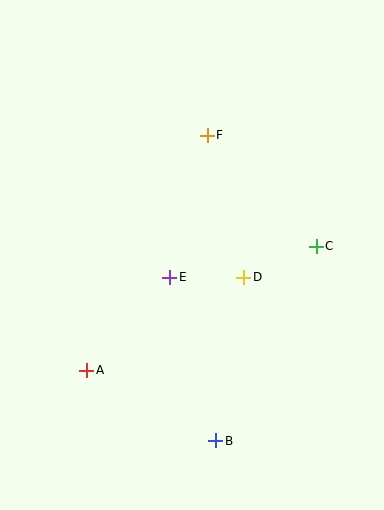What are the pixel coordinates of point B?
Point B is at (216, 441).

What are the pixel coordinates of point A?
Point A is at (87, 370).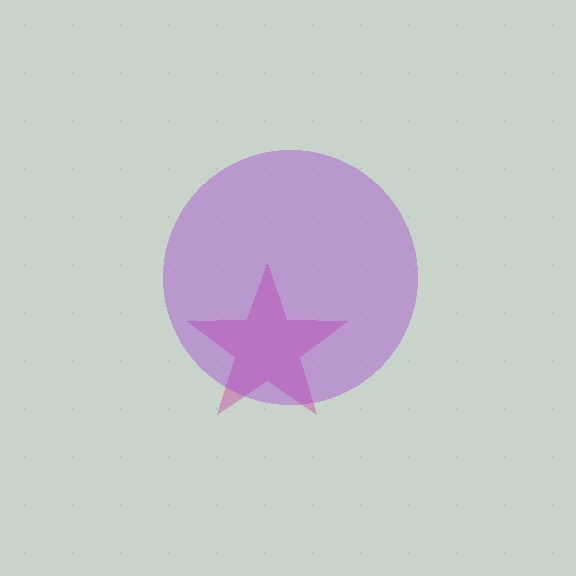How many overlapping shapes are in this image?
There are 2 overlapping shapes in the image.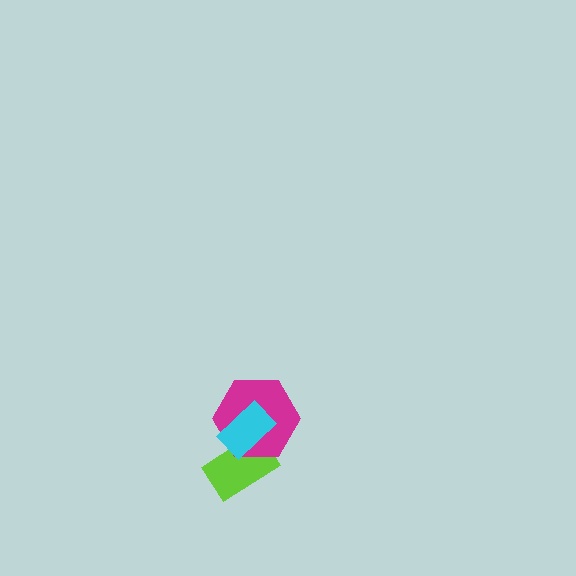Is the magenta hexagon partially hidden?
Yes, it is partially covered by another shape.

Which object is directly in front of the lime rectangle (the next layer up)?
The magenta hexagon is directly in front of the lime rectangle.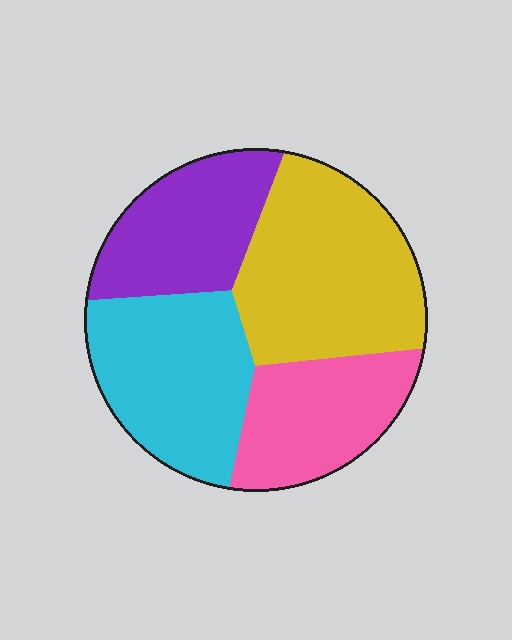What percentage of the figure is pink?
Pink covers 20% of the figure.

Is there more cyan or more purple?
Cyan.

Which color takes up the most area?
Yellow, at roughly 30%.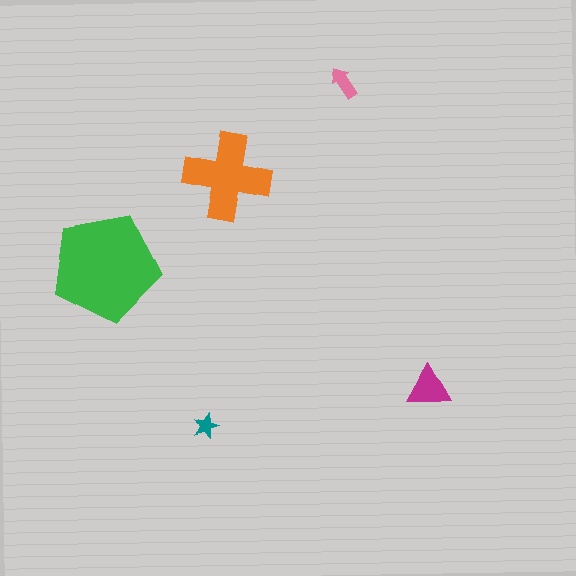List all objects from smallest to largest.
The teal star, the pink arrow, the magenta triangle, the orange cross, the green pentagon.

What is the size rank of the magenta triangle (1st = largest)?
3rd.